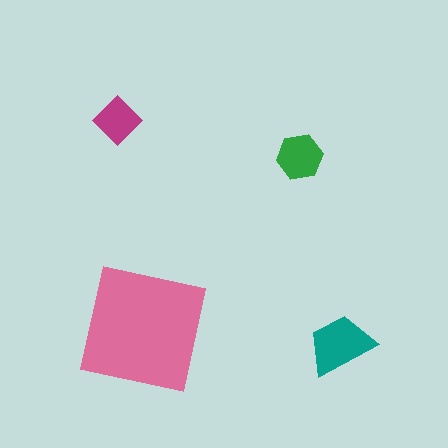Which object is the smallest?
The magenta diamond.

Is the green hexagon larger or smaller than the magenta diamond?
Larger.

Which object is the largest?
The pink square.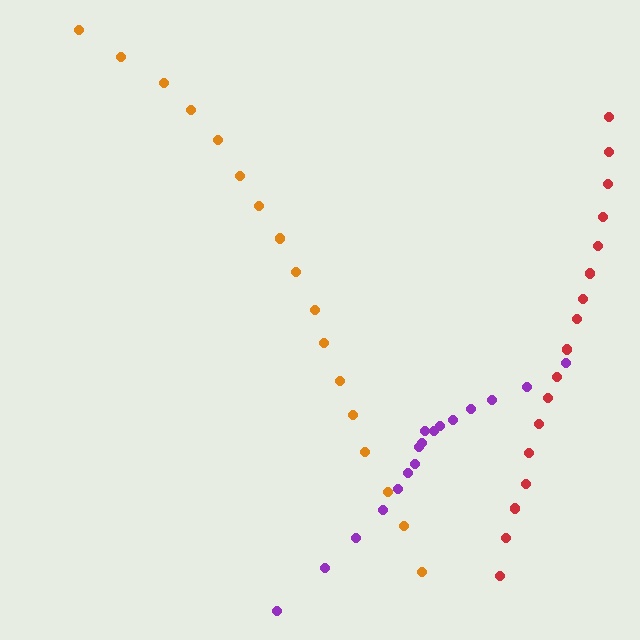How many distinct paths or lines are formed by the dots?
There are 3 distinct paths.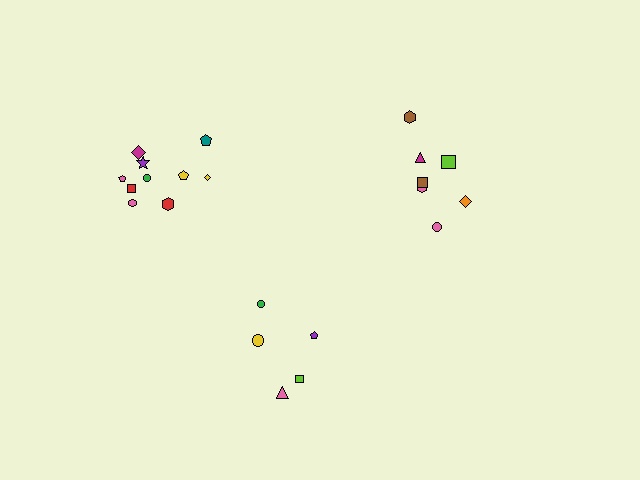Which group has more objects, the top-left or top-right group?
The top-left group.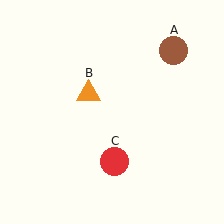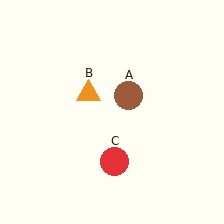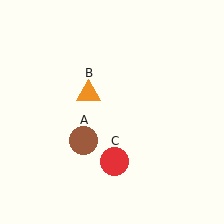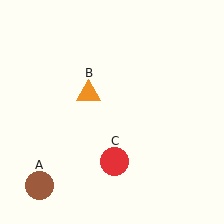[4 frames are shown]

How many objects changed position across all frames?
1 object changed position: brown circle (object A).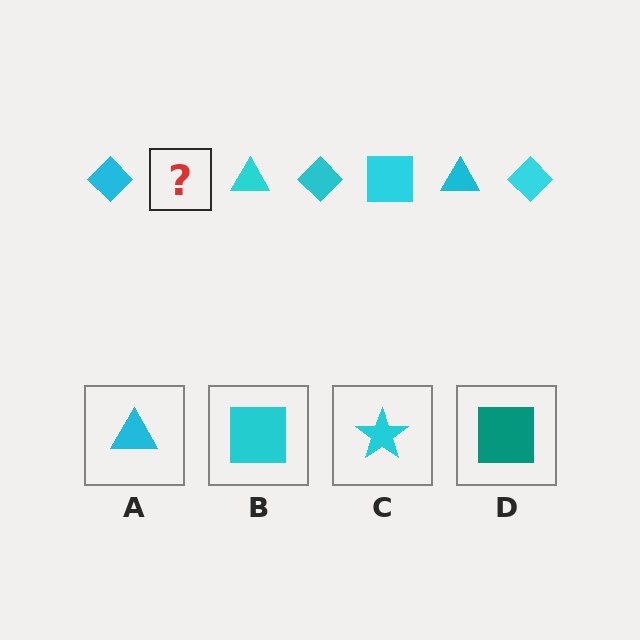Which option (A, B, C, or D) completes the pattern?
B.